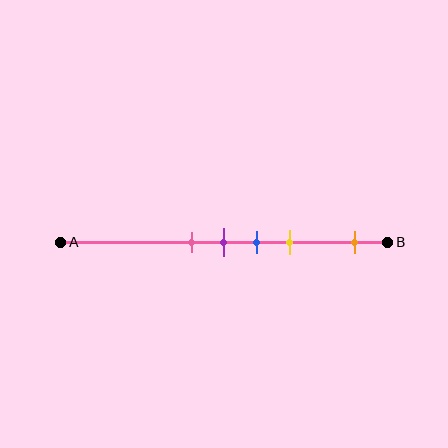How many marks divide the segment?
There are 5 marks dividing the segment.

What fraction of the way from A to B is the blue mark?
The blue mark is approximately 60% (0.6) of the way from A to B.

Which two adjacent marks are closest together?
The pink and purple marks are the closest adjacent pair.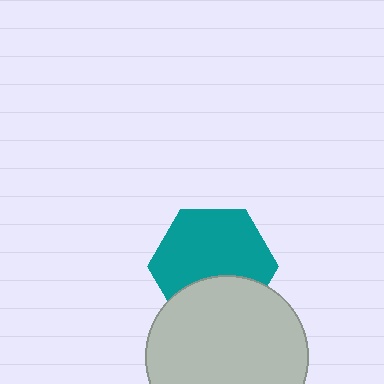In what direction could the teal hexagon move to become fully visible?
The teal hexagon could move up. That would shift it out from behind the light gray circle entirely.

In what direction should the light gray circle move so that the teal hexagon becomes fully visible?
The light gray circle should move down. That is the shortest direction to clear the overlap and leave the teal hexagon fully visible.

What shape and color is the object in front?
The object in front is a light gray circle.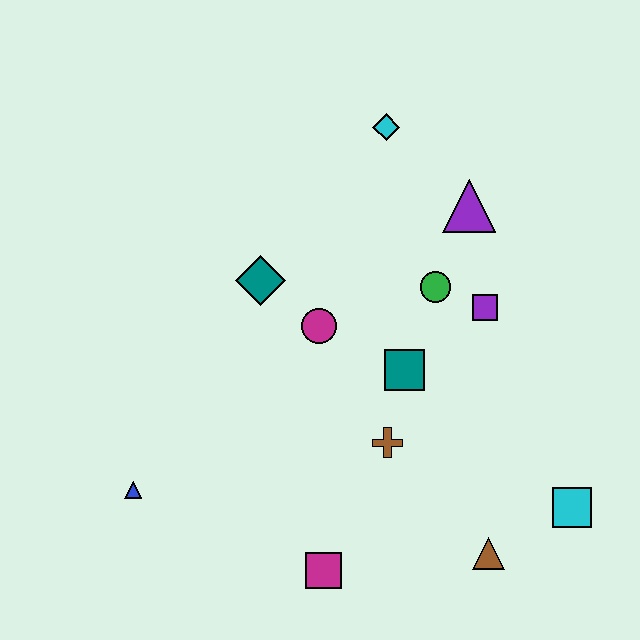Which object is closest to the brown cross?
The teal square is closest to the brown cross.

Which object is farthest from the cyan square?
The blue triangle is farthest from the cyan square.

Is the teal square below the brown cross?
No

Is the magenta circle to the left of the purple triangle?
Yes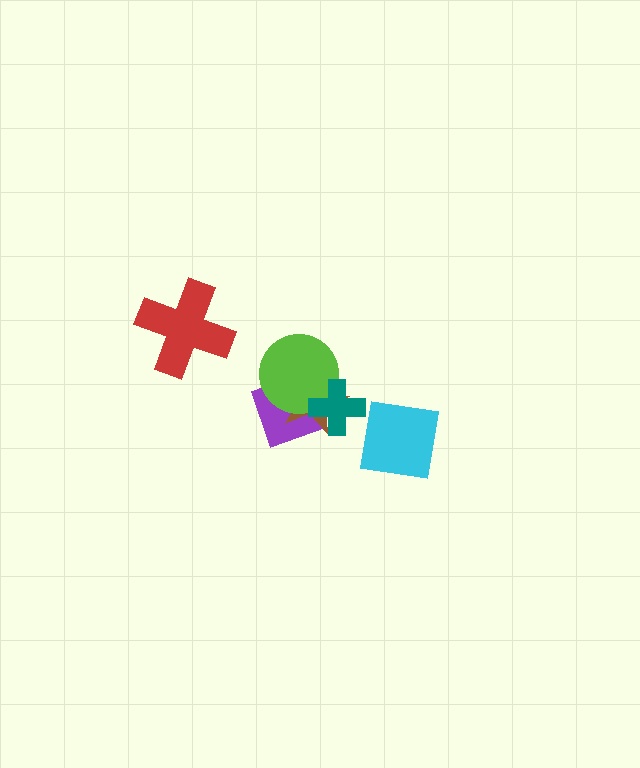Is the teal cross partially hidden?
No, no other shape covers it.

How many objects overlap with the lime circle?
3 objects overlap with the lime circle.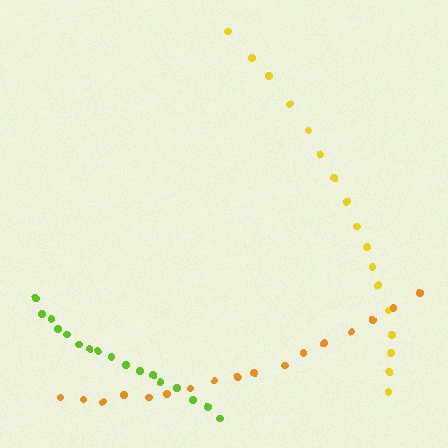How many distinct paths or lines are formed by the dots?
There are 3 distinct paths.